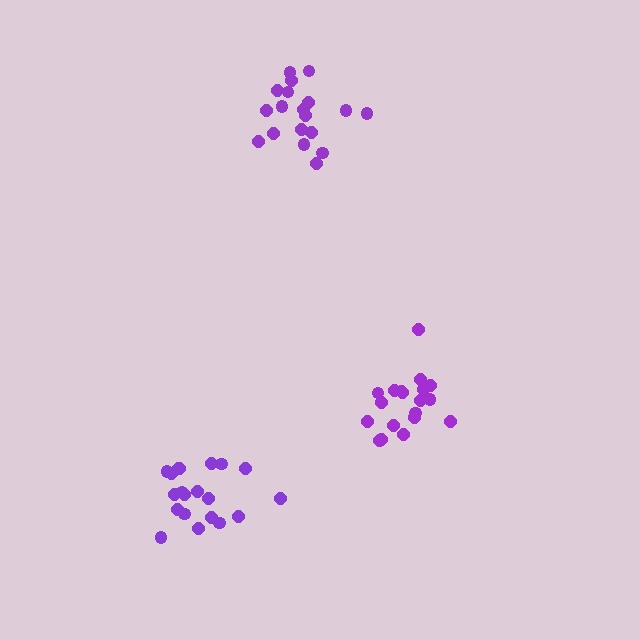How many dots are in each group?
Group 1: 20 dots, Group 2: 19 dots, Group 3: 19 dots (58 total).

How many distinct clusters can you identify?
There are 3 distinct clusters.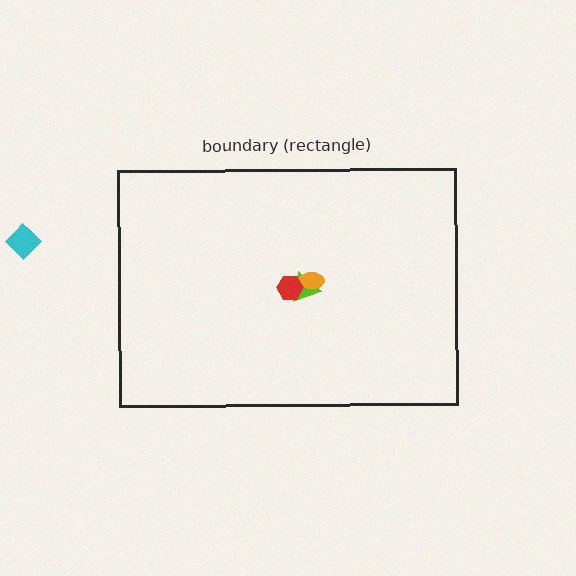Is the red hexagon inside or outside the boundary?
Inside.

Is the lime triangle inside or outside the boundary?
Inside.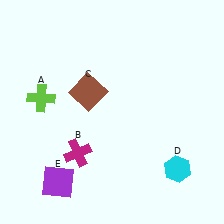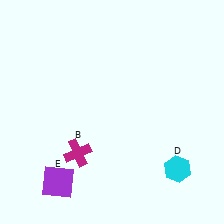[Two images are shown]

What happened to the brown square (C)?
The brown square (C) was removed in Image 2. It was in the top-left area of Image 1.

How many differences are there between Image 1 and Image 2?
There are 2 differences between the two images.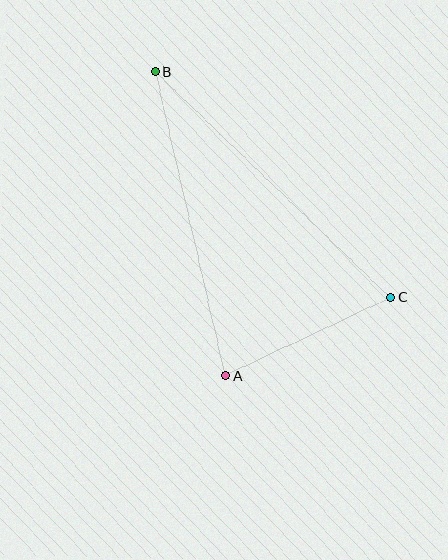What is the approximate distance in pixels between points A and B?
The distance between A and B is approximately 312 pixels.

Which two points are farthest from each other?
Points B and C are farthest from each other.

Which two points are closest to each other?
Points A and C are closest to each other.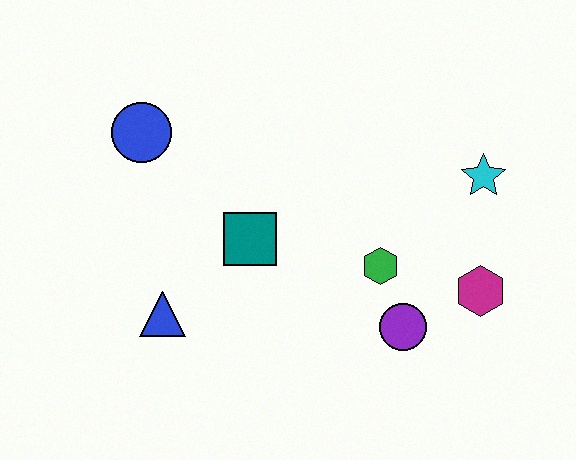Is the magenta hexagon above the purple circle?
Yes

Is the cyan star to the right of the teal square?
Yes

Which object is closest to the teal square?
The blue triangle is closest to the teal square.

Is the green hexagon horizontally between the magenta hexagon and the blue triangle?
Yes